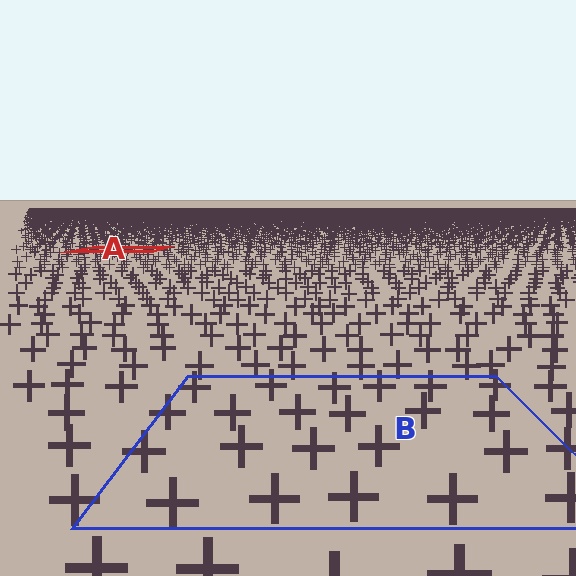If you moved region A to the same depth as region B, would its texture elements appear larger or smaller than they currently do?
They would appear larger. At a closer depth, the same texture elements are projected at a bigger on-screen size.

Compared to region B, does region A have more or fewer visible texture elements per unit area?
Region A has more texture elements per unit area — they are packed more densely because it is farther away.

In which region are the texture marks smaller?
The texture marks are smaller in region A, because it is farther away.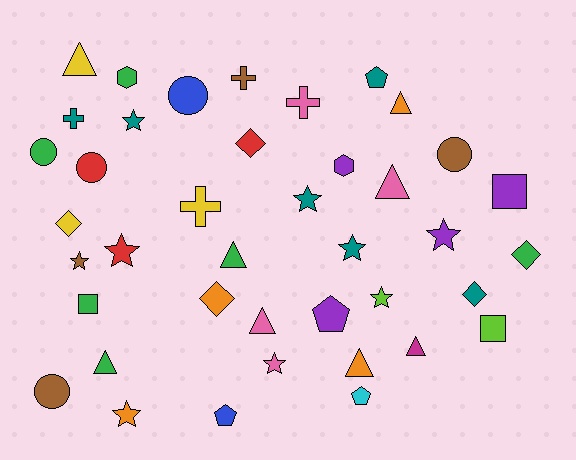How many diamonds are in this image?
There are 5 diamonds.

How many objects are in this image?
There are 40 objects.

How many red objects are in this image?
There are 3 red objects.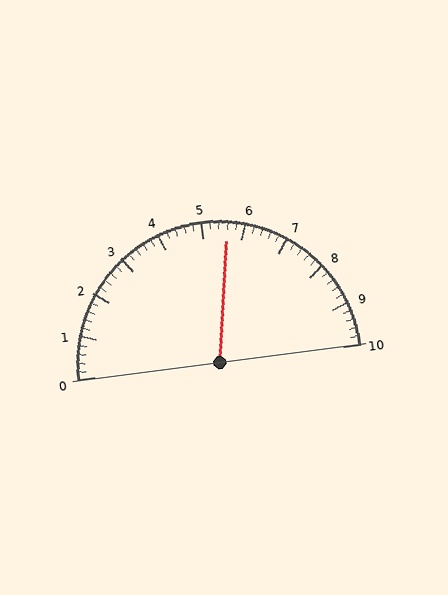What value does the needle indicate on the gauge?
The needle indicates approximately 5.6.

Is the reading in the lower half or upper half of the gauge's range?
The reading is in the upper half of the range (0 to 10).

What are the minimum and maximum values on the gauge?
The gauge ranges from 0 to 10.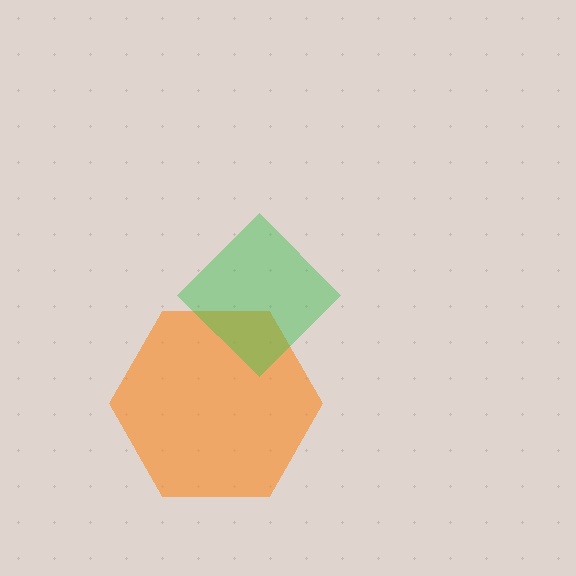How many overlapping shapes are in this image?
There are 2 overlapping shapes in the image.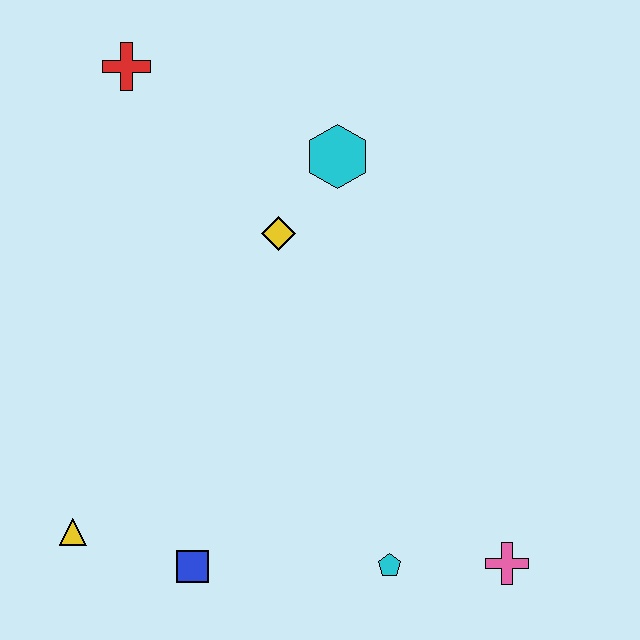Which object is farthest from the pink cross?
The red cross is farthest from the pink cross.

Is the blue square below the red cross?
Yes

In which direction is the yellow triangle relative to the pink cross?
The yellow triangle is to the left of the pink cross.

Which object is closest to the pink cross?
The cyan pentagon is closest to the pink cross.